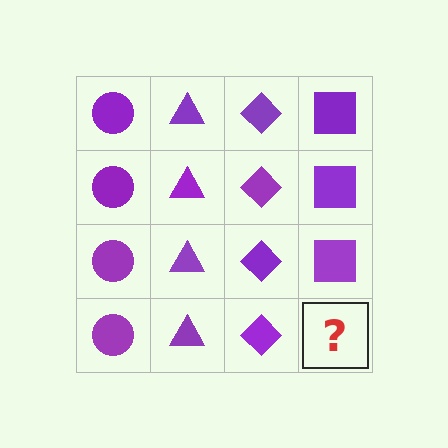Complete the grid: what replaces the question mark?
The question mark should be replaced with a purple square.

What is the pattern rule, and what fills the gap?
The rule is that each column has a consistent shape. The gap should be filled with a purple square.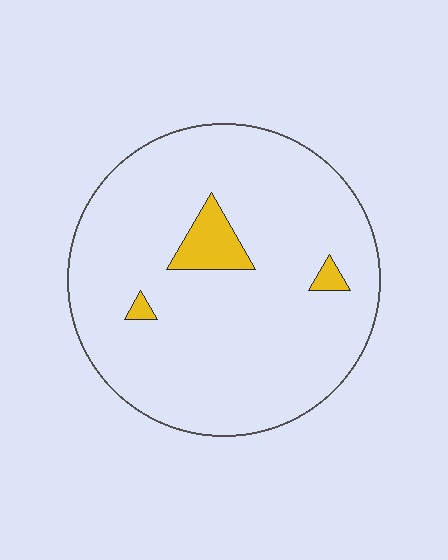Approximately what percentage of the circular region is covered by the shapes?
Approximately 5%.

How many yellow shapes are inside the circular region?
3.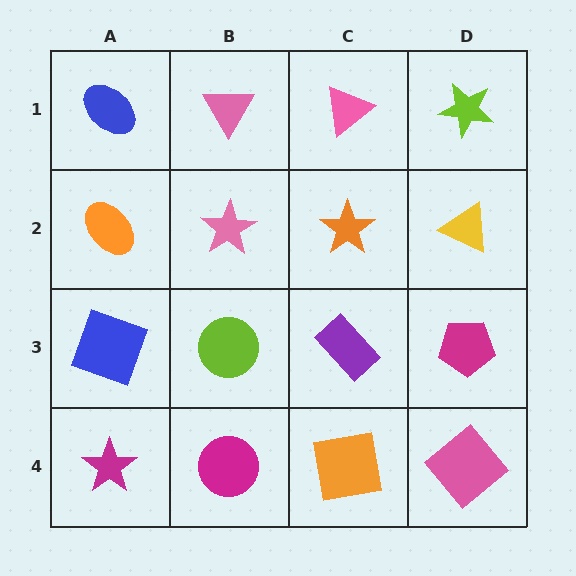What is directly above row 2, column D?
A lime star.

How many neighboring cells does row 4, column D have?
2.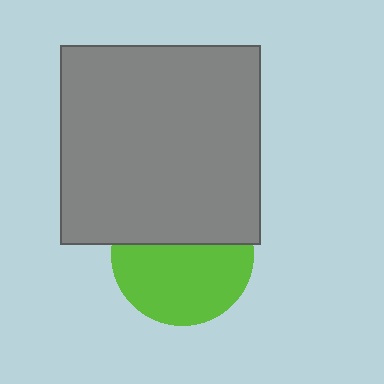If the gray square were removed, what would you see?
You would see the complete lime circle.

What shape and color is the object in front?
The object in front is a gray square.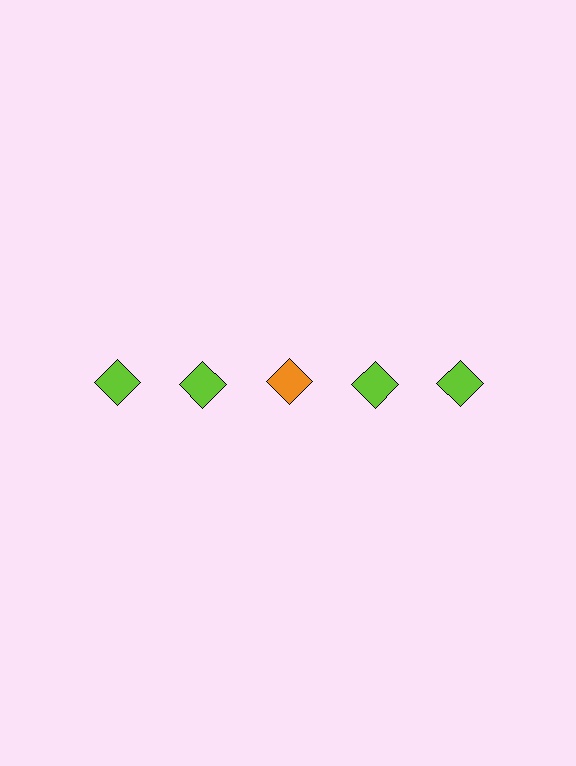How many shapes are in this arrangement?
There are 5 shapes arranged in a grid pattern.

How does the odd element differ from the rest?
It has a different color: orange instead of lime.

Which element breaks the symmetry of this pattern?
The orange diamond in the top row, center column breaks the symmetry. All other shapes are lime diamonds.